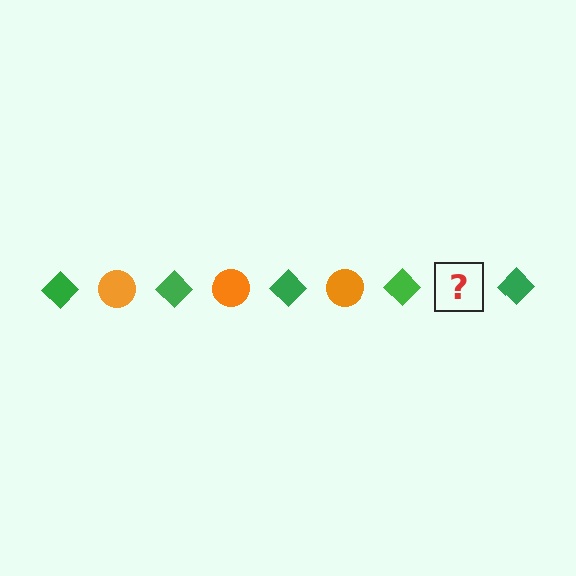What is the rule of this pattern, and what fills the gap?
The rule is that the pattern alternates between green diamond and orange circle. The gap should be filled with an orange circle.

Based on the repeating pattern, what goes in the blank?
The blank should be an orange circle.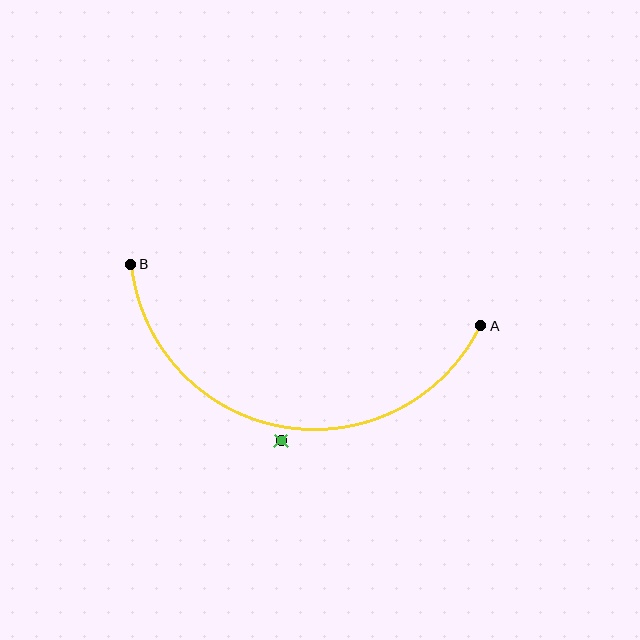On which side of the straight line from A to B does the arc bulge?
The arc bulges below the straight line connecting A and B.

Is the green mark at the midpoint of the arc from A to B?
No — the green mark does not lie on the arc at all. It sits slightly outside the curve.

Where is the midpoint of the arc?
The arc midpoint is the point on the curve farthest from the straight line joining A and B. It sits below that line.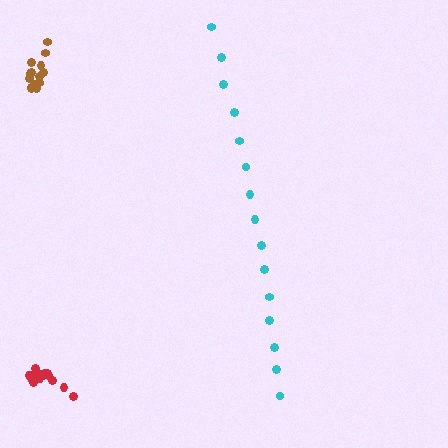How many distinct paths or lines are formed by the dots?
There are 3 distinct paths.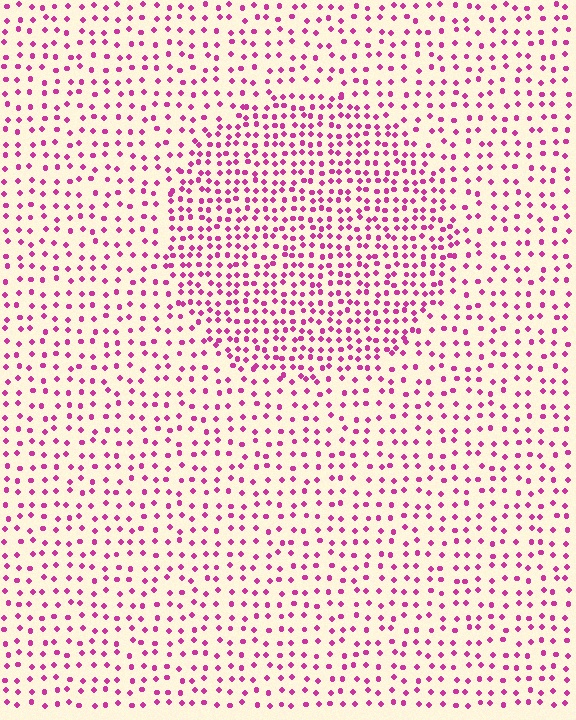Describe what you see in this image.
The image contains small magenta elements arranged at two different densities. A circle-shaped region is visible where the elements are more densely packed than the surrounding area.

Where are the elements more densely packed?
The elements are more densely packed inside the circle boundary.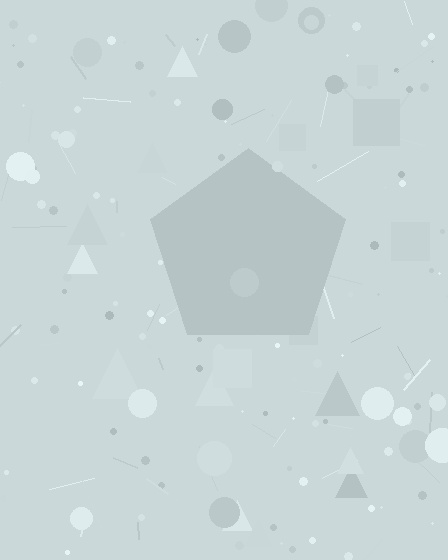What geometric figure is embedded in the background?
A pentagon is embedded in the background.